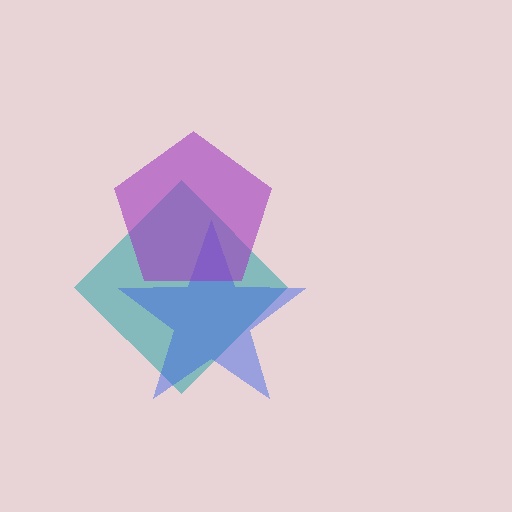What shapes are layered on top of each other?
The layered shapes are: a teal diamond, a blue star, a purple pentagon.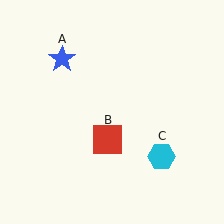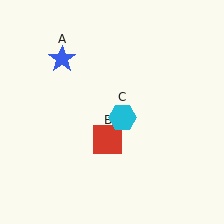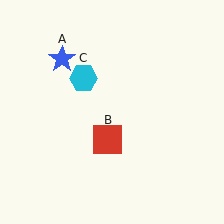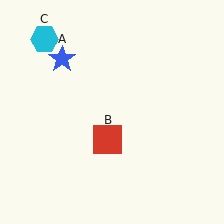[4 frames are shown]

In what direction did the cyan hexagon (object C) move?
The cyan hexagon (object C) moved up and to the left.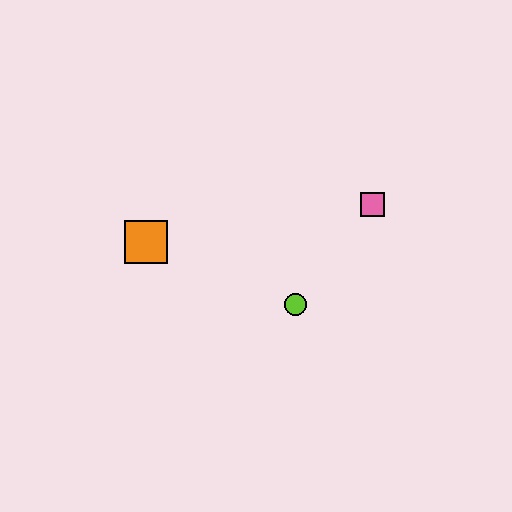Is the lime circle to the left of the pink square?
Yes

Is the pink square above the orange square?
Yes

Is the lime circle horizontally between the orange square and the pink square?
Yes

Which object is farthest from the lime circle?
The orange square is farthest from the lime circle.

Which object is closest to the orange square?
The lime circle is closest to the orange square.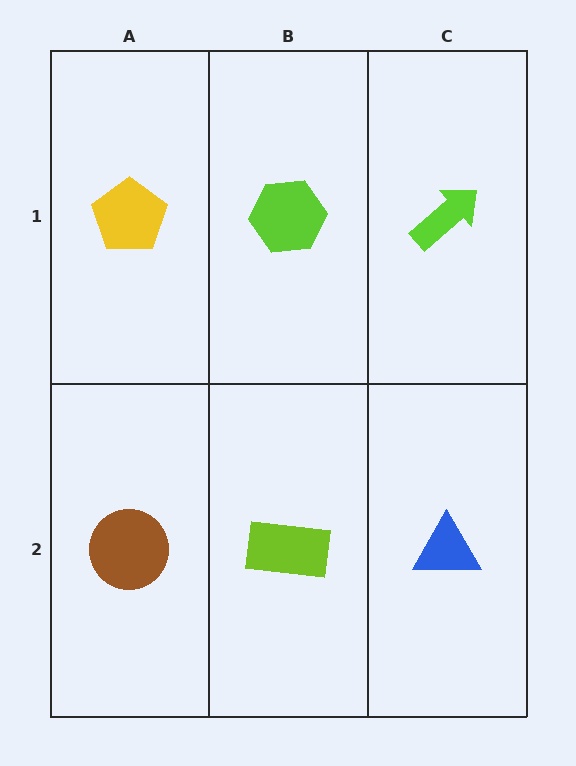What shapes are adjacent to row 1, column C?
A blue triangle (row 2, column C), a lime hexagon (row 1, column B).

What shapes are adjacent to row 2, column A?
A yellow pentagon (row 1, column A), a lime rectangle (row 2, column B).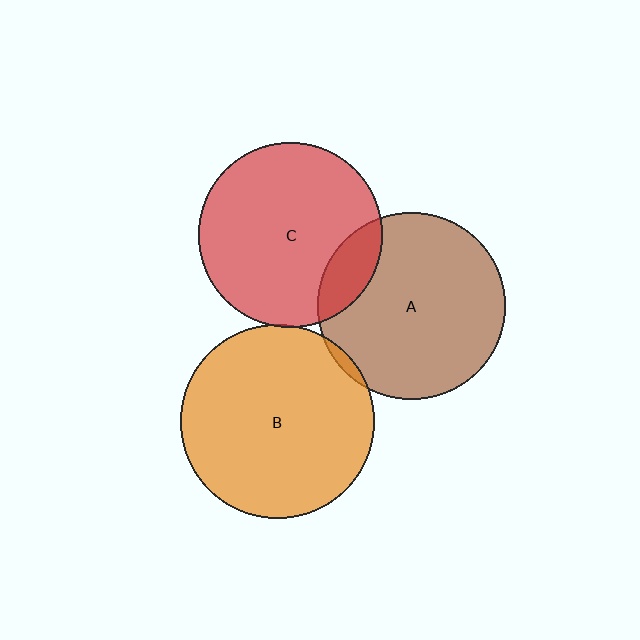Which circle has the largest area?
Circle B (orange).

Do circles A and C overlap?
Yes.